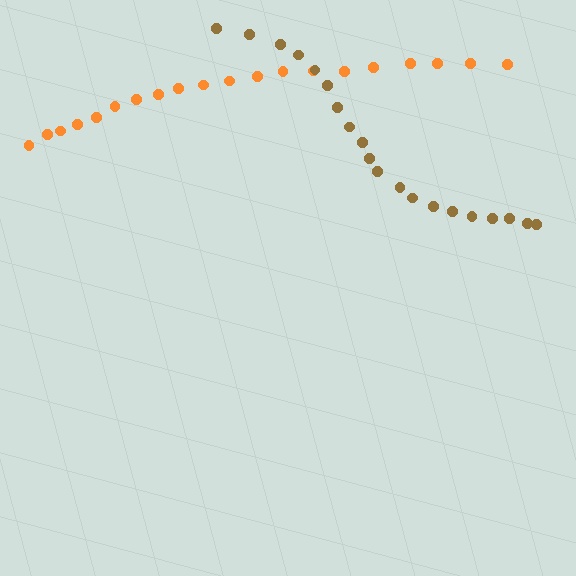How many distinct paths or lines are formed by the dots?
There are 2 distinct paths.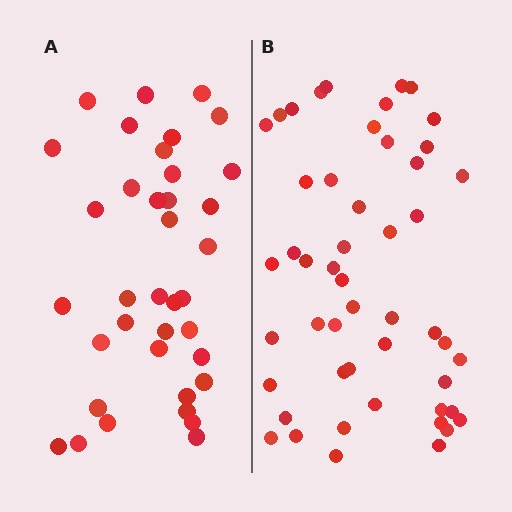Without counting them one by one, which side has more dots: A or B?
Region B (the right region) has more dots.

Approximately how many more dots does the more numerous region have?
Region B has approximately 15 more dots than region A.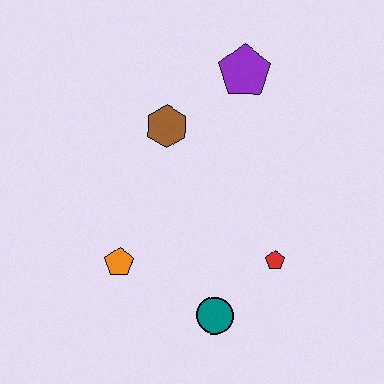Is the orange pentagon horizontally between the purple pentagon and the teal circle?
No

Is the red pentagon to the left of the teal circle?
No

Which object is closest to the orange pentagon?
The teal circle is closest to the orange pentagon.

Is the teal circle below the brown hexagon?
Yes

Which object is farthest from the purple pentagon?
The teal circle is farthest from the purple pentagon.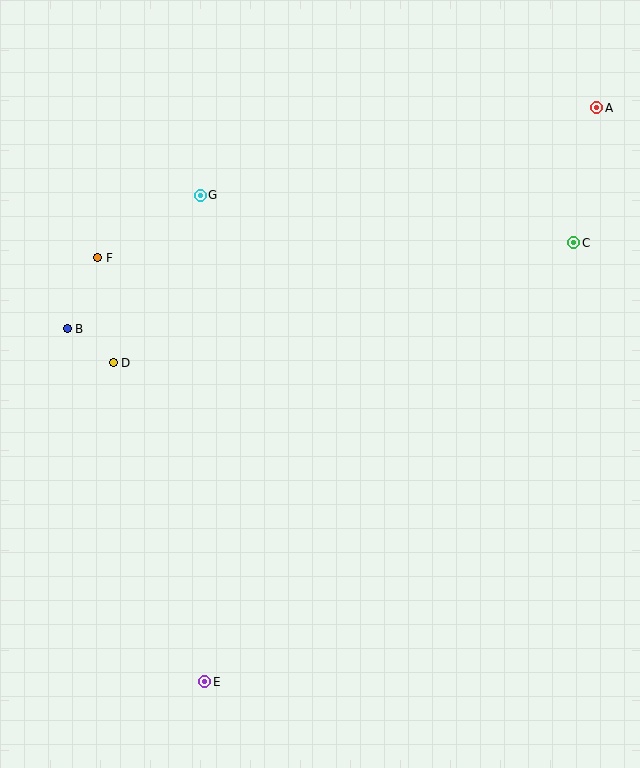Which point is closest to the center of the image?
Point D at (113, 363) is closest to the center.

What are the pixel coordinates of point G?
Point G is at (200, 195).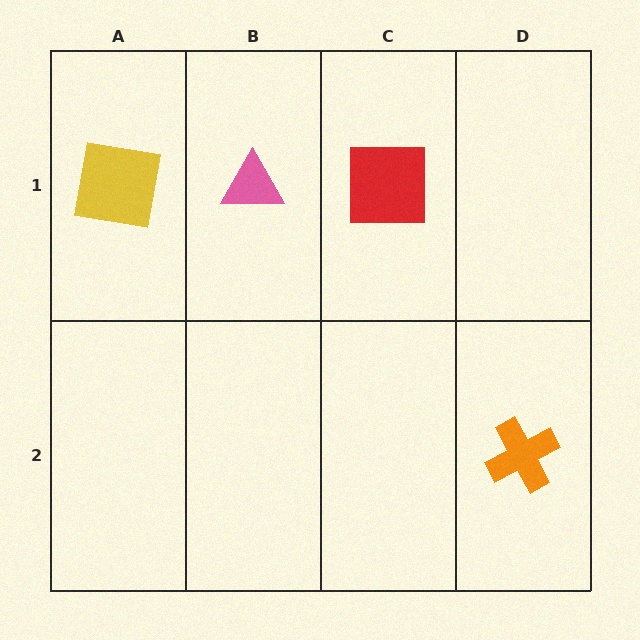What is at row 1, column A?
A yellow square.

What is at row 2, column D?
An orange cross.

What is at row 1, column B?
A pink triangle.